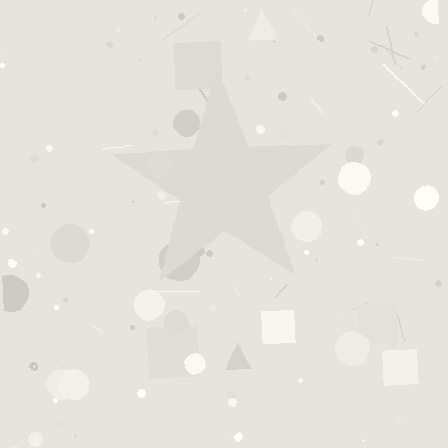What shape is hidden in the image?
A star is hidden in the image.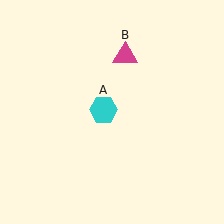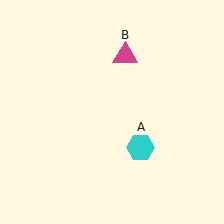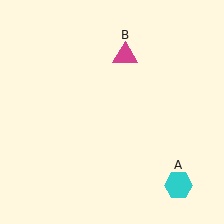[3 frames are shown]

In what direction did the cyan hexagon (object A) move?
The cyan hexagon (object A) moved down and to the right.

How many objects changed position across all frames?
1 object changed position: cyan hexagon (object A).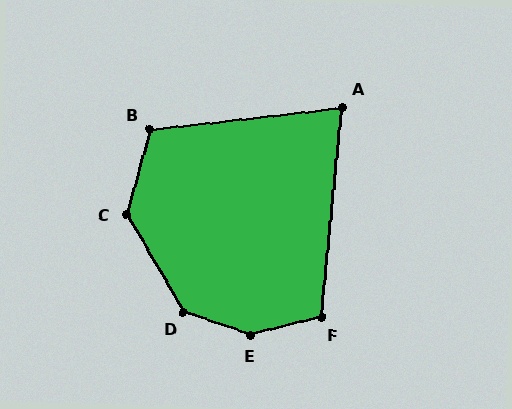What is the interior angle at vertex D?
Approximately 138 degrees (obtuse).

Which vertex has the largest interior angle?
E, at approximately 148 degrees.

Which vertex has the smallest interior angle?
A, at approximately 78 degrees.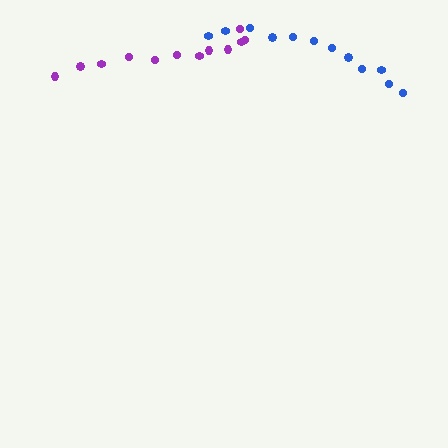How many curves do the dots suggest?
There are 2 distinct paths.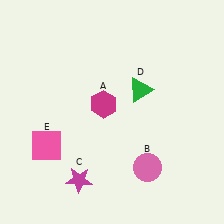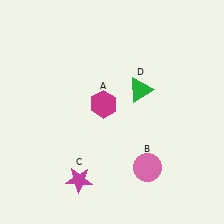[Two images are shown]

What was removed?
The pink square (E) was removed in Image 2.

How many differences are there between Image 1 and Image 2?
There is 1 difference between the two images.